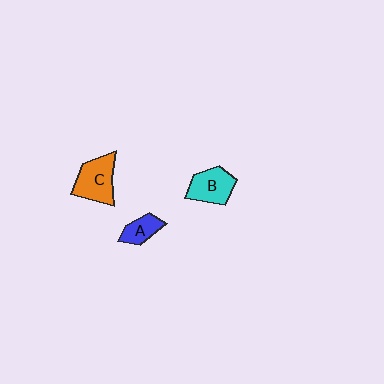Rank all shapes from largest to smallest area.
From largest to smallest: C (orange), B (cyan), A (blue).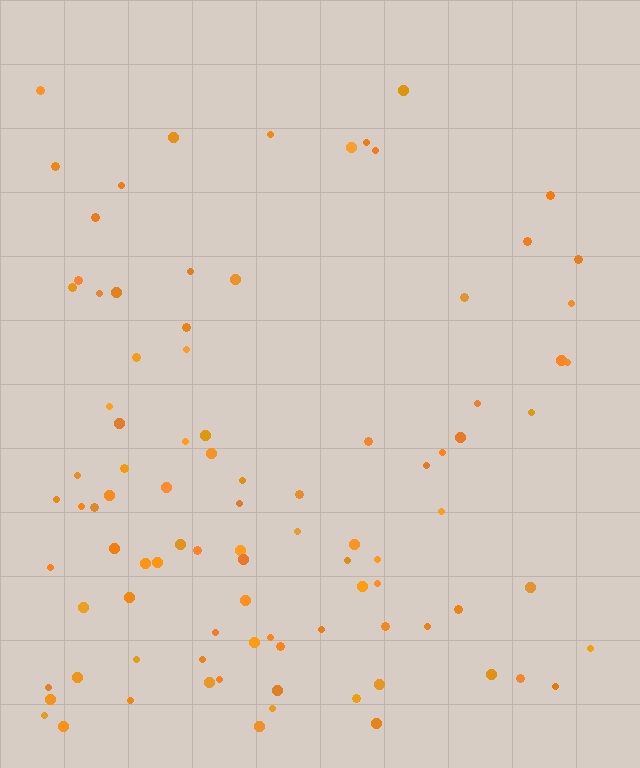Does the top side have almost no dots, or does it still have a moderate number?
Still a moderate number, just noticeably fewer than the bottom.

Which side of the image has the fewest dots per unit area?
The top.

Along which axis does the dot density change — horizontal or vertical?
Vertical.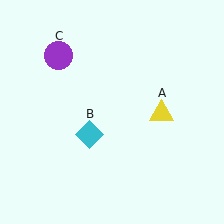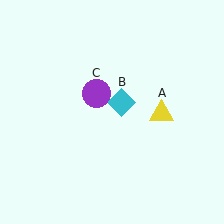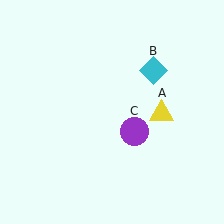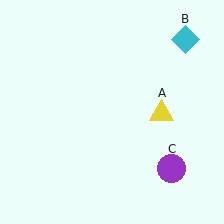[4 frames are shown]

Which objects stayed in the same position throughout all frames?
Yellow triangle (object A) remained stationary.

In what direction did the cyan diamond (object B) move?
The cyan diamond (object B) moved up and to the right.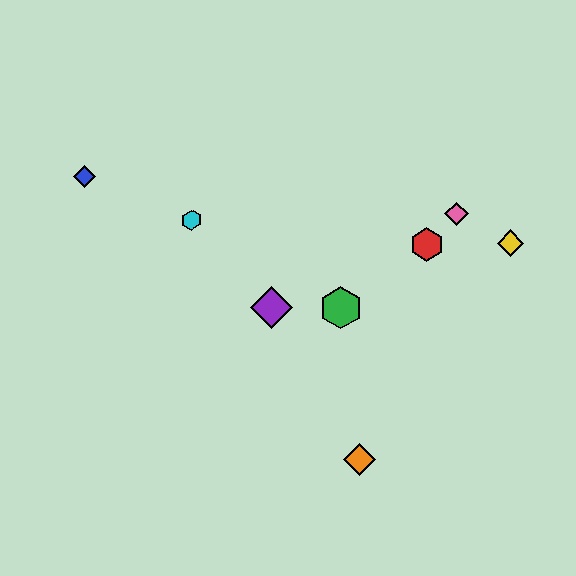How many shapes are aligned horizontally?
2 shapes (the green hexagon, the purple diamond) are aligned horizontally.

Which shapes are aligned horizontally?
The green hexagon, the purple diamond are aligned horizontally.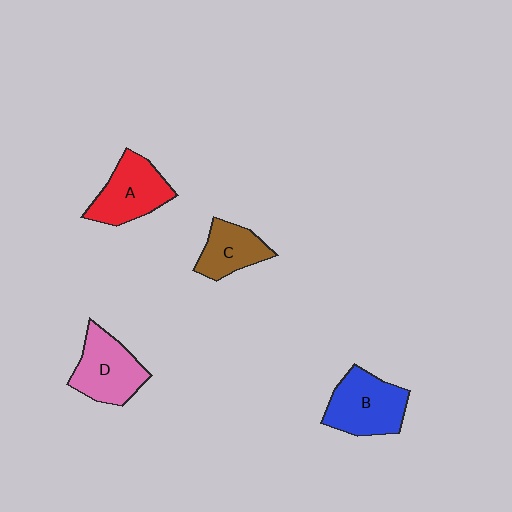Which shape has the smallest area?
Shape C (brown).